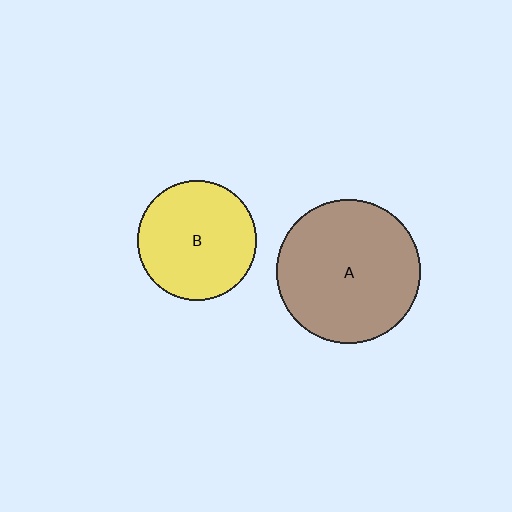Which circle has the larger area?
Circle A (brown).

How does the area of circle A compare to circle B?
Approximately 1.5 times.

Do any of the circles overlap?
No, none of the circles overlap.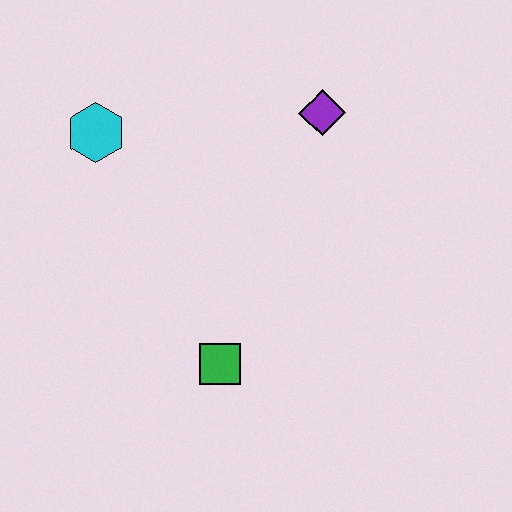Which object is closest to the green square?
The cyan hexagon is closest to the green square.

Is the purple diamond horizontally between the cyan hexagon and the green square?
No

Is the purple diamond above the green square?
Yes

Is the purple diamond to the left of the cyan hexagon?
No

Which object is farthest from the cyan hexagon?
The green square is farthest from the cyan hexagon.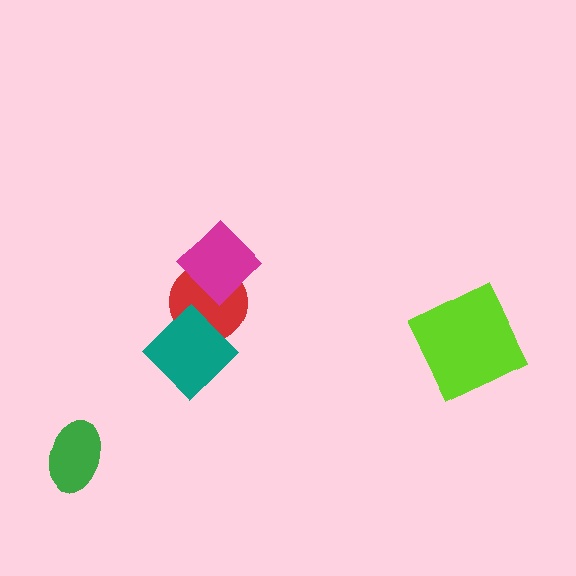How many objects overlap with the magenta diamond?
1 object overlaps with the magenta diamond.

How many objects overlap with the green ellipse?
0 objects overlap with the green ellipse.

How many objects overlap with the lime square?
0 objects overlap with the lime square.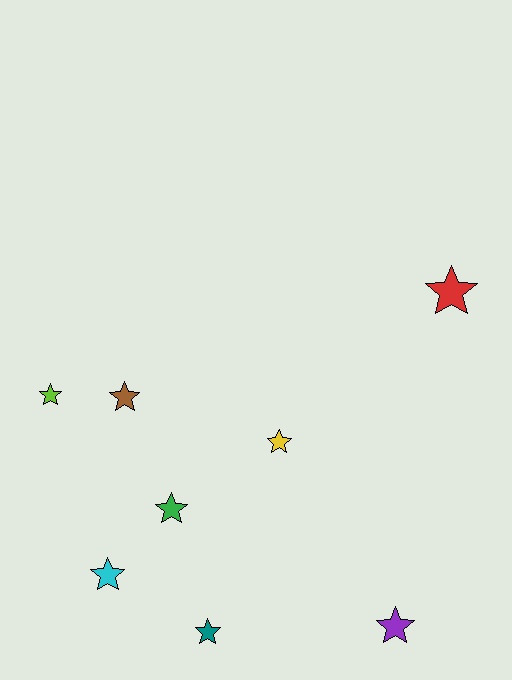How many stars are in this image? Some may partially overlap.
There are 8 stars.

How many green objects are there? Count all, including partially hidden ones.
There is 1 green object.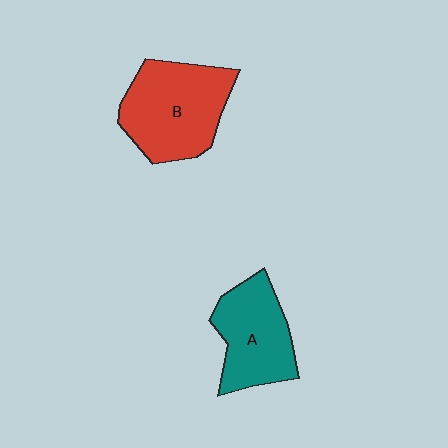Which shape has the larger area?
Shape B (red).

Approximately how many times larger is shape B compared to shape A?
Approximately 1.3 times.